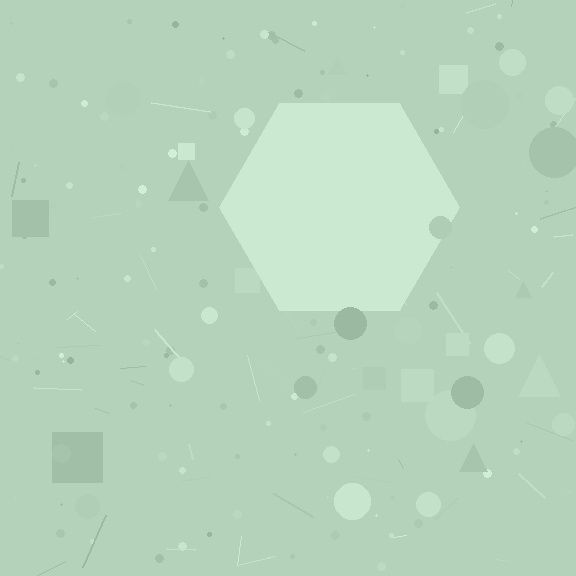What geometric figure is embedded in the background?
A hexagon is embedded in the background.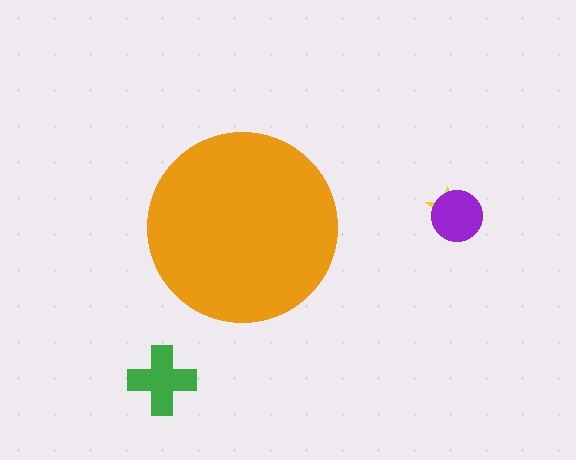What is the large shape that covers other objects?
An orange circle.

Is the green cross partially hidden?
No, the green cross is fully visible.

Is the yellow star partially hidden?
No, the yellow star is fully visible.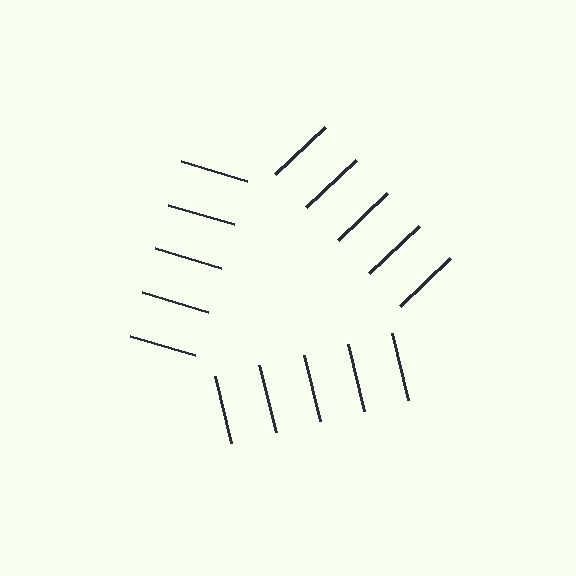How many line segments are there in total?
15 — 5 along each of the 3 edges.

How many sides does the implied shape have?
3 sides — the line-ends trace a triangle.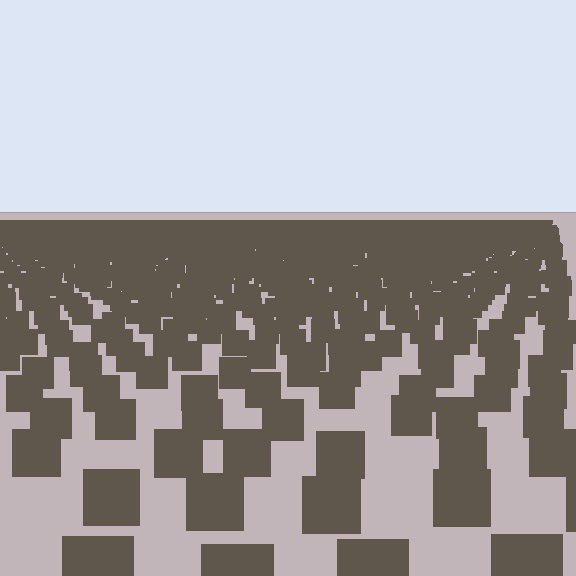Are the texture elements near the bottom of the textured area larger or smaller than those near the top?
Larger. Near the bottom, elements are closer to the viewer and appear at a bigger on-screen size.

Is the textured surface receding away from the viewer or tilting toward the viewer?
The surface is receding away from the viewer. Texture elements get smaller and denser toward the top.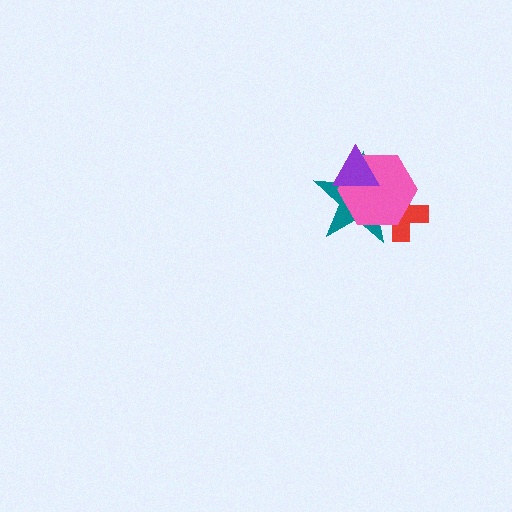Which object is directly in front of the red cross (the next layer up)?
The teal star is directly in front of the red cross.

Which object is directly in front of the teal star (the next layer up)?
The pink hexagon is directly in front of the teal star.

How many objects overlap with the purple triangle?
2 objects overlap with the purple triangle.